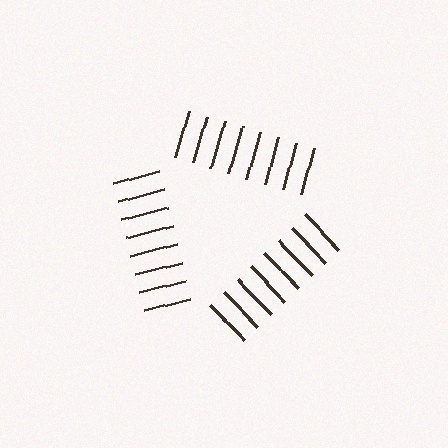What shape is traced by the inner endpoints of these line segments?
An illusory triangle — the line segments terminate on its edges but no continuous stroke is drawn.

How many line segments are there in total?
24 — 8 along each of the 3 edges.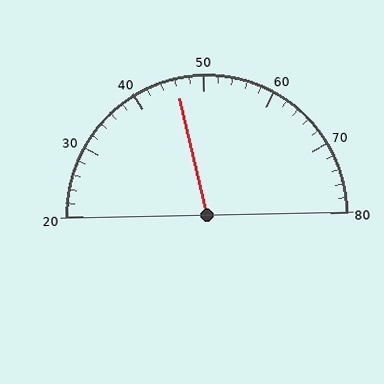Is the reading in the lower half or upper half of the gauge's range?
The reading is in the lower half of the range (20 to 80).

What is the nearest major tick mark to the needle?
The nearest major tick mark is 50.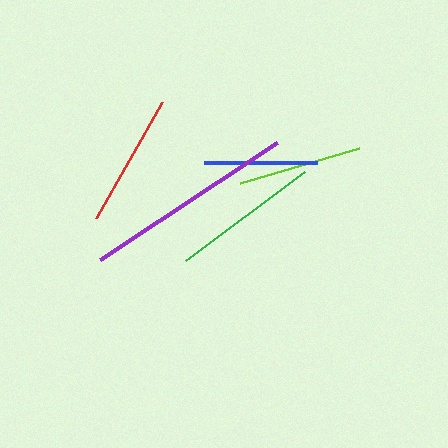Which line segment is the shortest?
The blue line is the shortest at approximately 113 pixels.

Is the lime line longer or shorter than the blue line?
The lime line is longer than the blue line.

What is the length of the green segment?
The green segment is approximately 148 pixels long.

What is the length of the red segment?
The red segment is approximately 133 pixels long.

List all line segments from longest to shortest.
From longest to shortest: purple, green, red, lime, blue.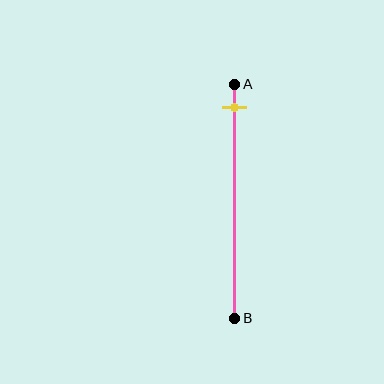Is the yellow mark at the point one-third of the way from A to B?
No, the mark is at about 10% from A, not at the 33% one-third point.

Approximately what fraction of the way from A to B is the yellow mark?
The yellow mark is approximately 10% of the way from A to B.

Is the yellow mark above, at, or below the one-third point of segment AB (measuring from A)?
The yellow mark is above the one-third point of segment AB.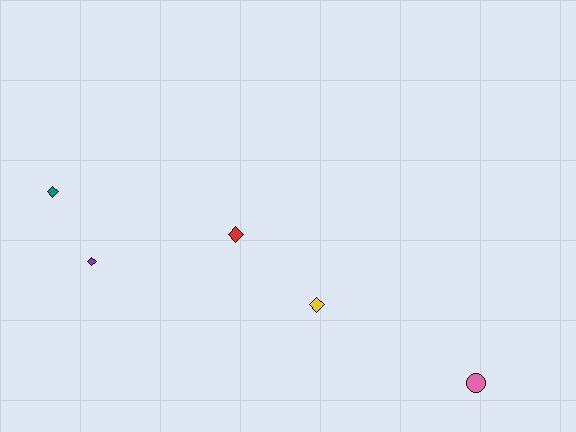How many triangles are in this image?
There are no triangles.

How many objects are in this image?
There are 5 objects.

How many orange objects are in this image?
There are no orange objects.